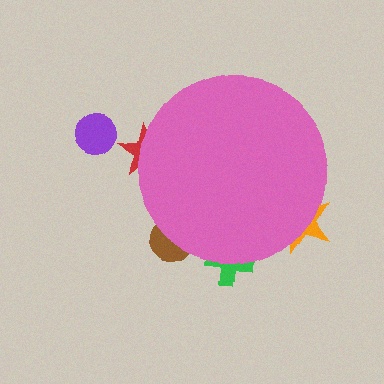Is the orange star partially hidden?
Yes, the orange star is partially hidden behind the pink circle.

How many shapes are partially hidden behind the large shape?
4 shapes are partially hidden.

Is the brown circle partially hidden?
Yes, the brown circle is partially hidden behind the pink circle.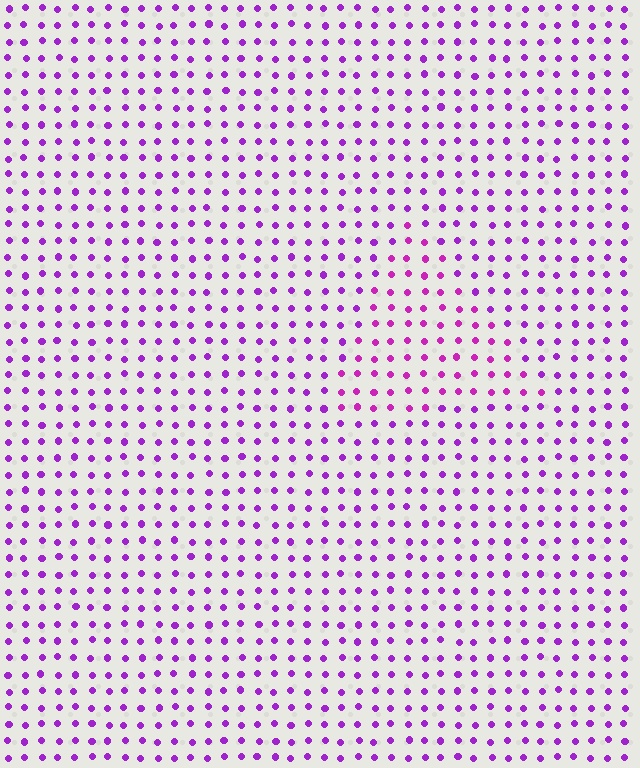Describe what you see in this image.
The image is filled with small purple elements in a uniform arrangement. A triangle-shaped region is visible where the elements are tinted to a slightly different hue, forming a subtle color boundary.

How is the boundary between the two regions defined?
The boundary is defined purely by a slight shift in hue (about 22 degrees). Spacing, size, and orientation are identical on both sides.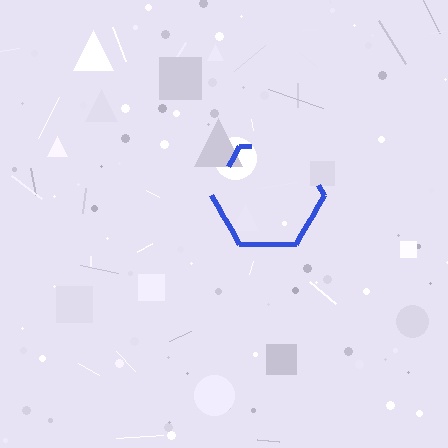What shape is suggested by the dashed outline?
The dashed outline suggests a hexagon.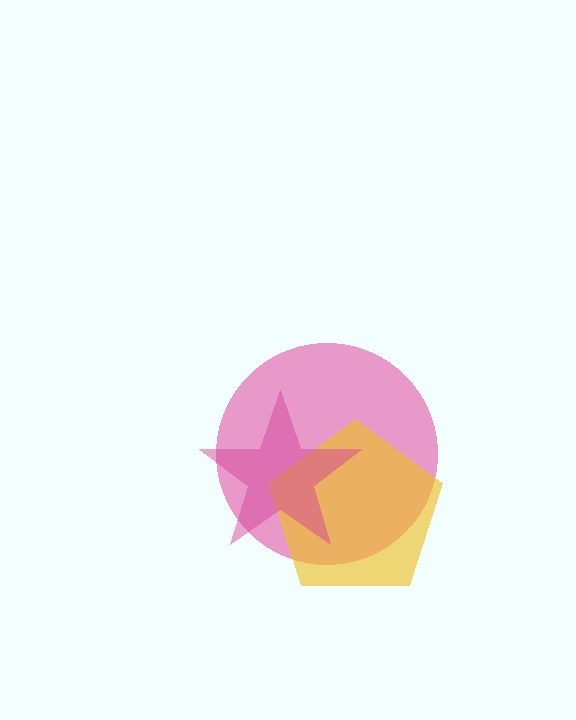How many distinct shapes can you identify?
There are 3 distinct shapes: a pink circle, a yellow pentagon, a magenta star.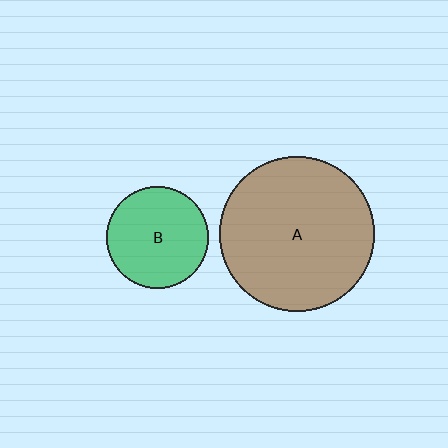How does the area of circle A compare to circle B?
Approximately 2.4 times.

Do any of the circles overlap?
No, none of the circles overlap.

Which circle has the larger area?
Circle A (brown).